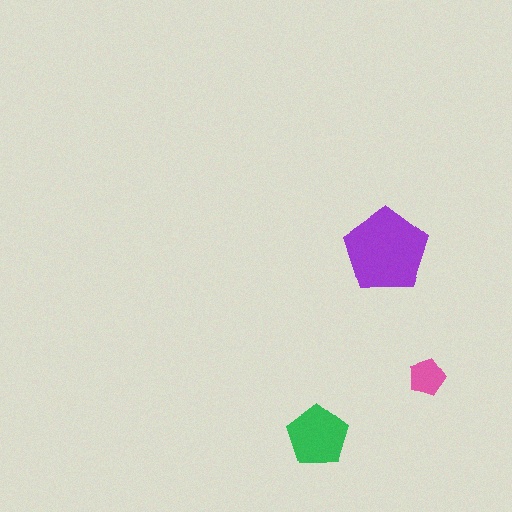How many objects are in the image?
There are 3 objects in the image.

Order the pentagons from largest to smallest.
the purple one, the green one, the pink one.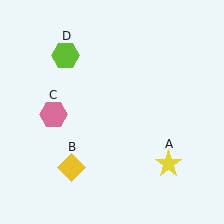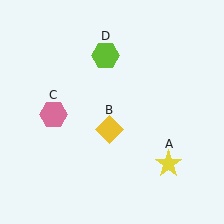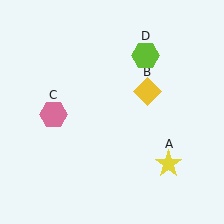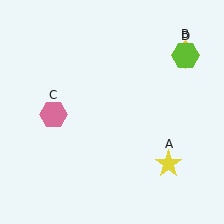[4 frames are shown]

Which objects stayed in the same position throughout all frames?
Yellow star (object A) and pink hexagon (object C) remained stationary.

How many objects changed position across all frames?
2 objects changed position: yellow diamond (object B), lime hexagon (object D).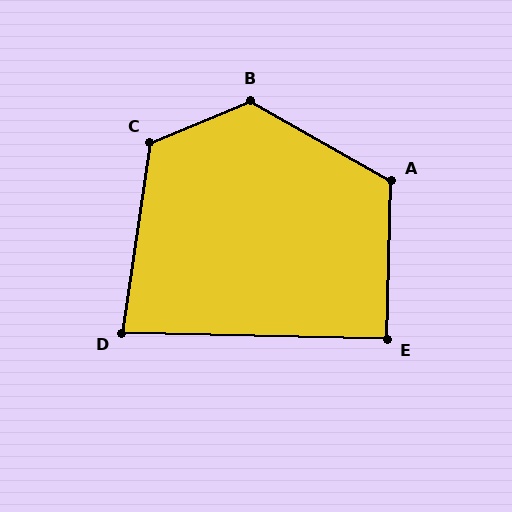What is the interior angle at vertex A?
Approximately 118 degrees (obtuse).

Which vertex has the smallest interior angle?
D, at approximately 83 degrees.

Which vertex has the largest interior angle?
B, at approximately 128 degrees.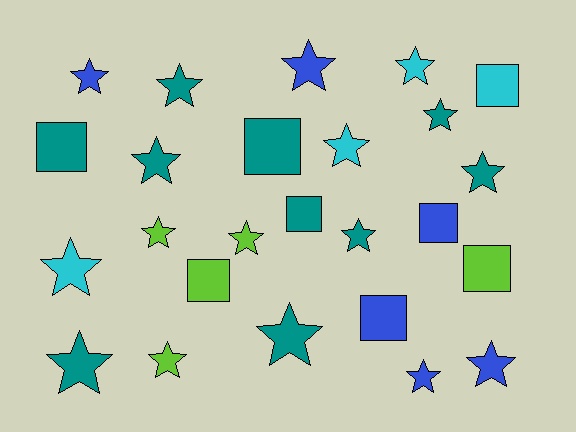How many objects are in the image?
There are 25 objects.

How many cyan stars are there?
There are 3 cyan stars.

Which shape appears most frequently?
Star, with 17 objects.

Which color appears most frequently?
Teal, with 10 objects.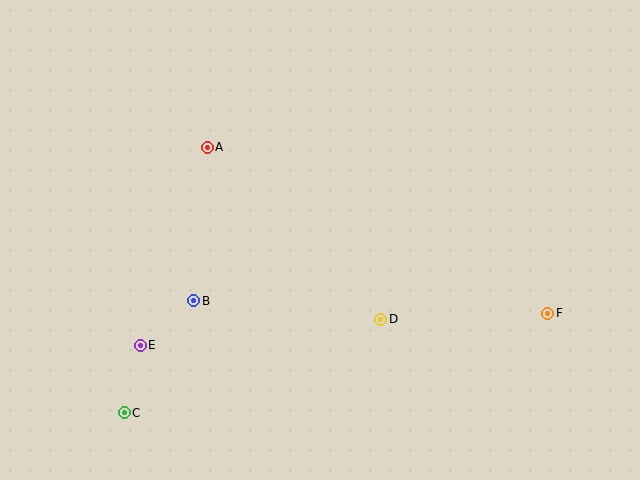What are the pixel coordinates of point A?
Point A is at (207, 147).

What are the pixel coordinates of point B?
Point B is at (194, 301).